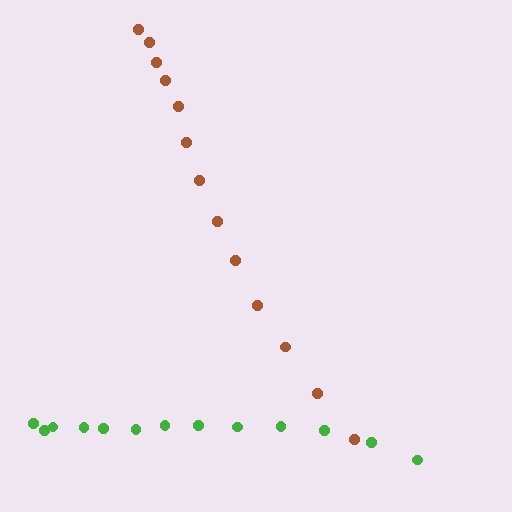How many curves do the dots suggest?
There are 2 distinct paths.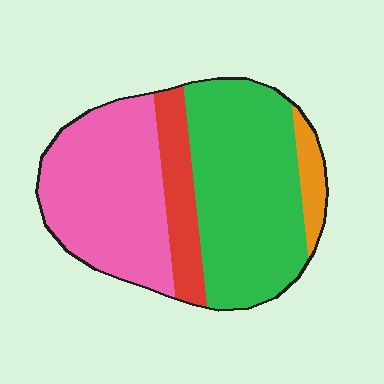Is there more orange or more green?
Green.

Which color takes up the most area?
Green, at roughly 45%.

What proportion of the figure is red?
Red takes up less than a sixth of the figure.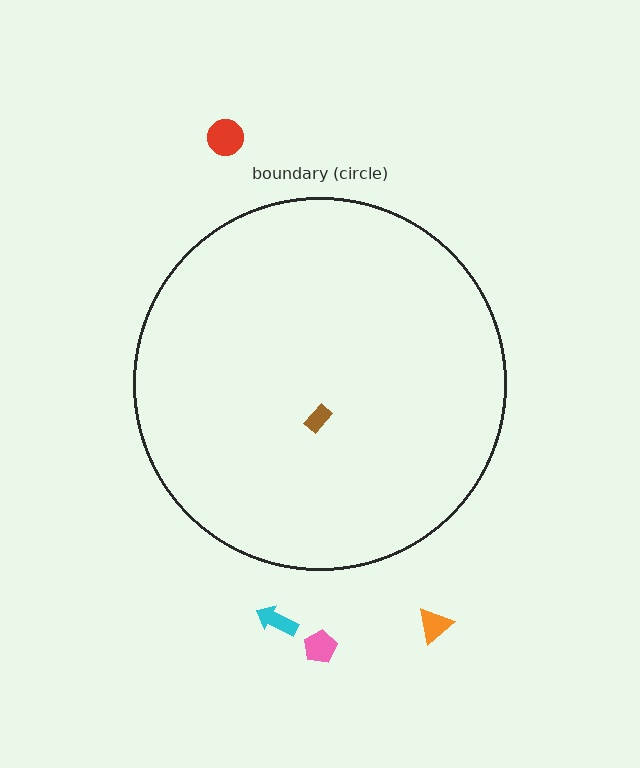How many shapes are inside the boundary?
1 inside, 4 outside.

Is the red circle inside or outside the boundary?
Outside.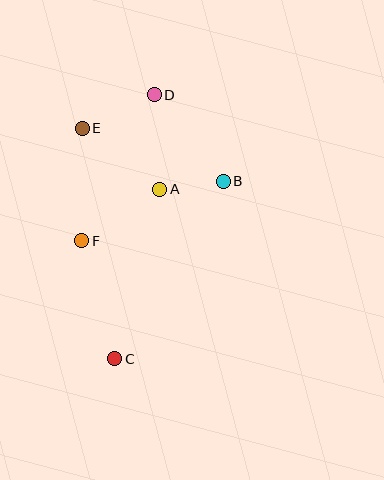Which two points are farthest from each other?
Points C and D are farthest from each other.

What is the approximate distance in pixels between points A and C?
The distance between A and C is approximately 175 pixels.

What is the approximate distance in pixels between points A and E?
The distance between A and E is approximately 98 pixels.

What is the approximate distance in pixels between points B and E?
The distance between B and E is approximately 151 pixels.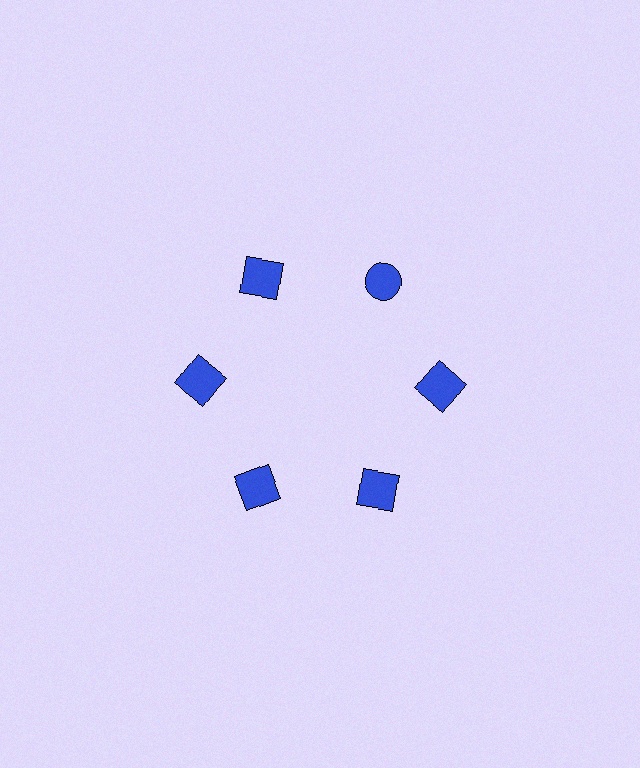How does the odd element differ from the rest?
It has a different shape: circle instead of square.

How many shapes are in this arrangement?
There are 6 shapes arranged in a ring pattern.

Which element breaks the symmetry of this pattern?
The blue circle at roughly the 1 o'clock position breaks the symmetry. All other shapes are blue squares.